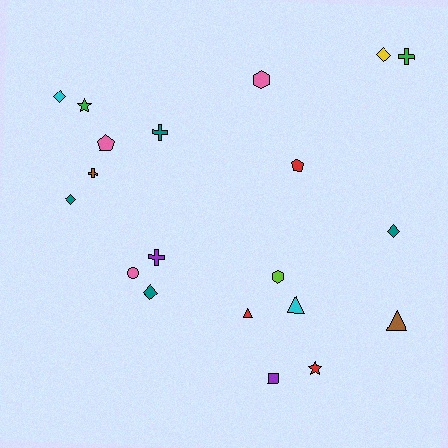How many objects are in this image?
There are 20 objects.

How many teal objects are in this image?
There are 4 teal objects.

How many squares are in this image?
There is 1 square.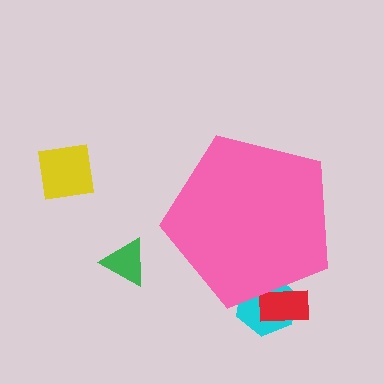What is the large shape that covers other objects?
A pink pentagon.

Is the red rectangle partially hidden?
Yes, the red rectangle is partially hidden behind the pink pentagon.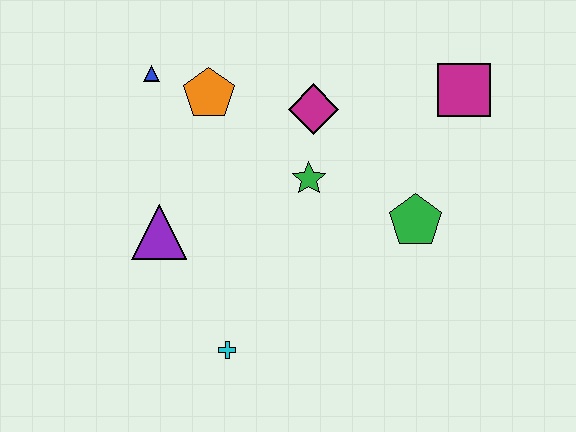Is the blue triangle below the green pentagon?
No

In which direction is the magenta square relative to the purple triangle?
The magenta square is to the right of the purple triangle.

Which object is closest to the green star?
The magenta diamond is closest to the green star.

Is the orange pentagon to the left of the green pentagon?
Yes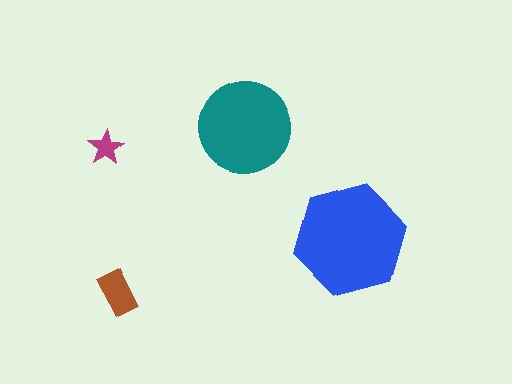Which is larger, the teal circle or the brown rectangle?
The teal circle.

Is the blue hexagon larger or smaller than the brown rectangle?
Larger.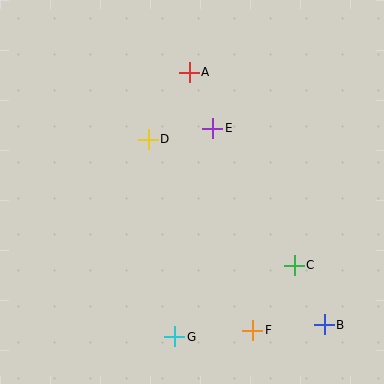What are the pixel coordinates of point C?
Point C is at (294, 265).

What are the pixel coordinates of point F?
Point F is at (253, 330).